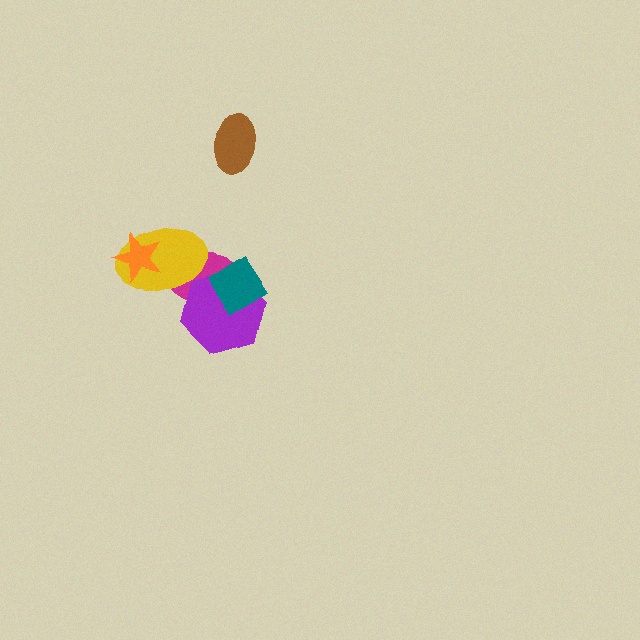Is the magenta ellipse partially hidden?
Yes, it is partially covered by another shape.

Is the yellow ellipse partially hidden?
Yes, it is partially covered by another shape.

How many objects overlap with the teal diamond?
2 objects overlap with the teal diamond.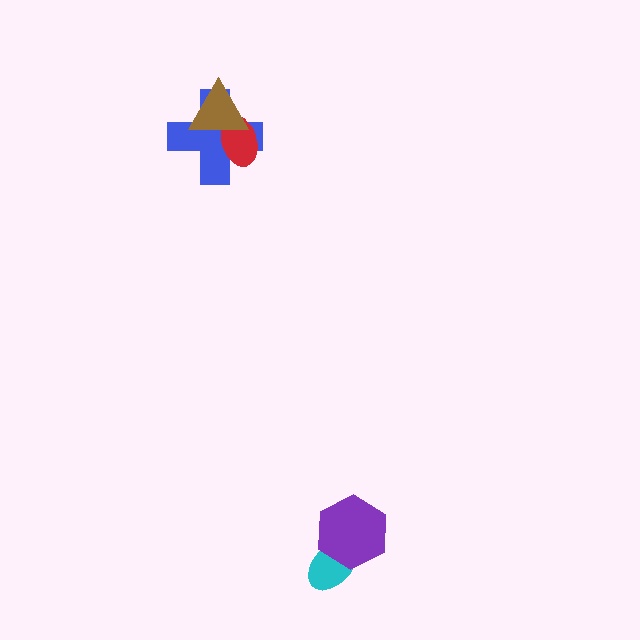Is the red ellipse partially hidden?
Yes, it is partially covered by another shape.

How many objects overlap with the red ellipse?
2 objects overlap with the red ellipse.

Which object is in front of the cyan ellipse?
The purple hexagon is in front of the cyan ellipse.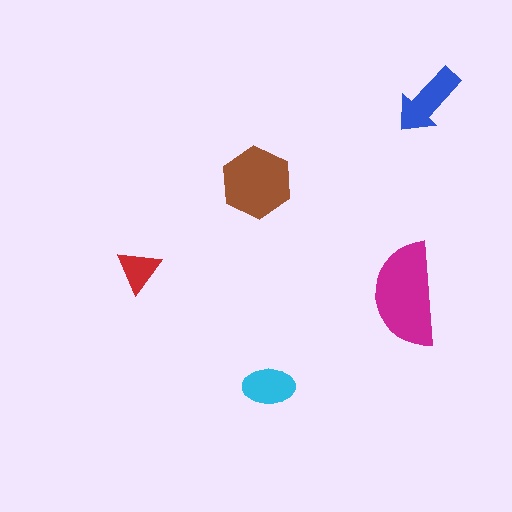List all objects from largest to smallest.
The magenta semicircle, the brown hexagon, the blue arrow, the cyan ellipse, the red triangle.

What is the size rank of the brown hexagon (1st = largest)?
2nd.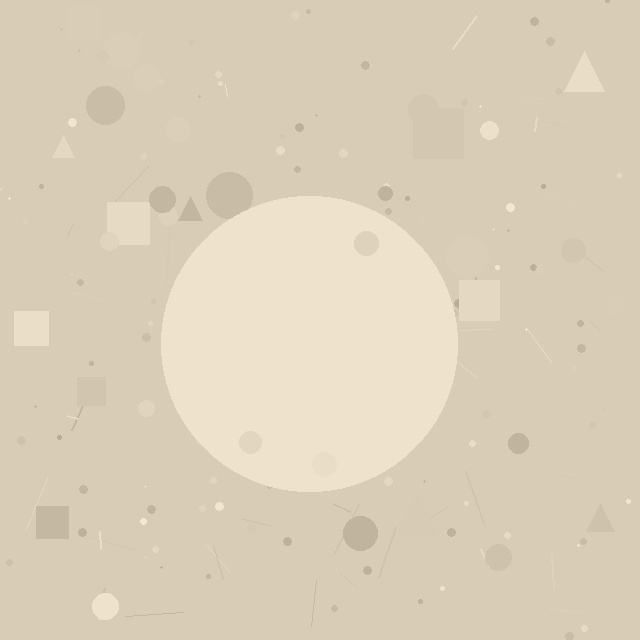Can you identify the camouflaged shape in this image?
The camouflaged shape is a circle.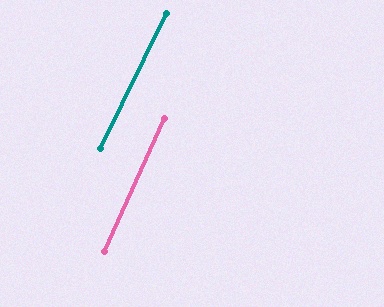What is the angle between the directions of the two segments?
Approximately 2 degrees.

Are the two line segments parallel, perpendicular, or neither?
Parallel — their directions differ by only 1.9°.